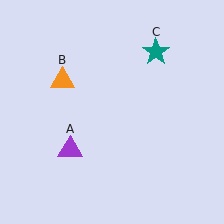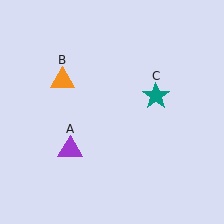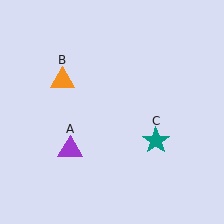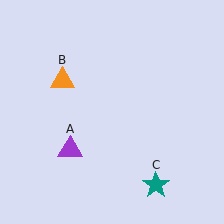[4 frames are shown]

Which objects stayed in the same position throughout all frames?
Purple triangle (object A) and orange triangle (object B) remained stationary.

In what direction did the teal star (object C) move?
The teal star (object C) moved down.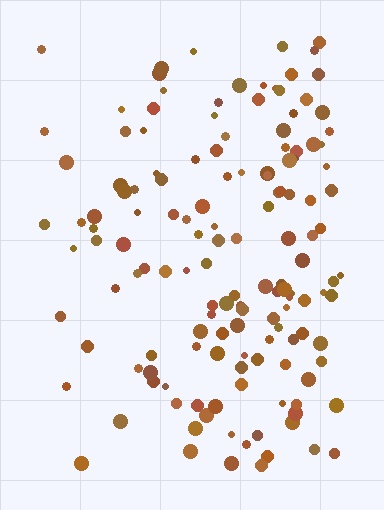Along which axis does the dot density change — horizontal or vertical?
Horizontal.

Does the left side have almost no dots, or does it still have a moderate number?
Still a moderate number, just noticeably fewer than the right.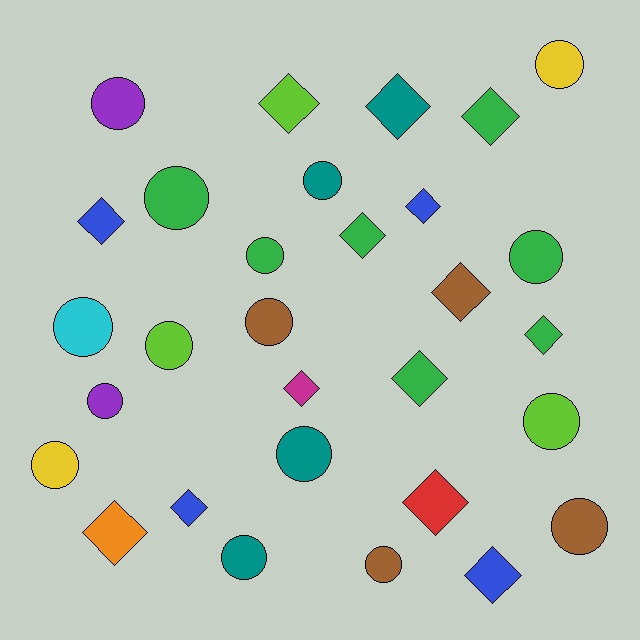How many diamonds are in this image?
There are 14 diamonds.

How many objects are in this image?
There are 30 objects.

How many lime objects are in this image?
There are 3 lime objects.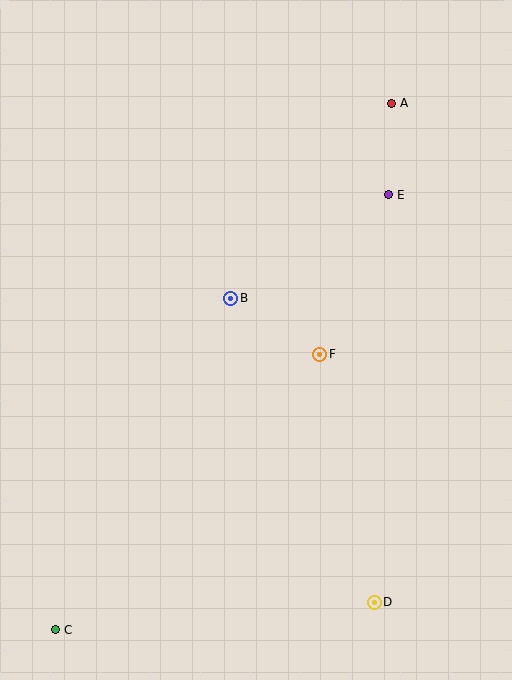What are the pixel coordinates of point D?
Point D is at (374, 602).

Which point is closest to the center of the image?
Point B at (231, 298) is closest to the center.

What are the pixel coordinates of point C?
Point C is at (55, 630).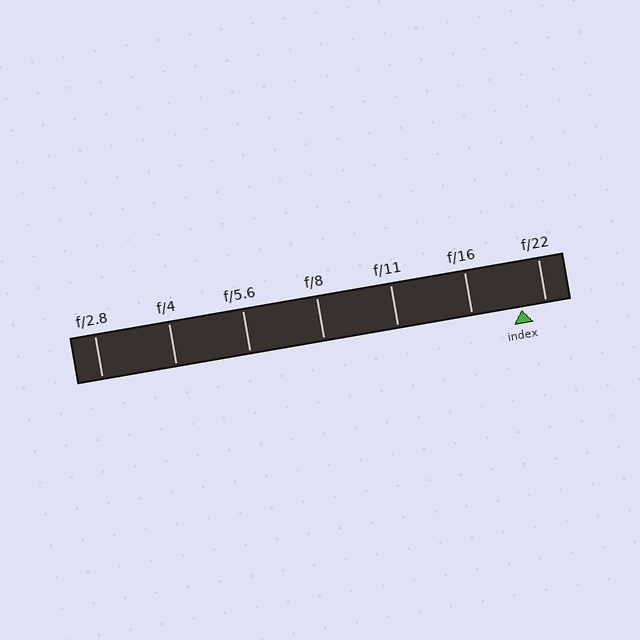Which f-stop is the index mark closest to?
The index mark is closest to f/22.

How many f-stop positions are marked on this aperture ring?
There are 7 f-stop positions marked.